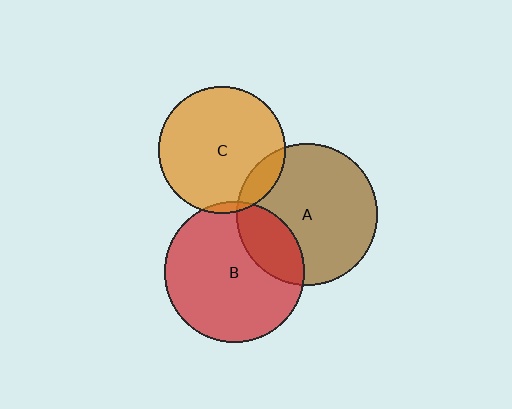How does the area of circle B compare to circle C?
Approximately 1.2 times.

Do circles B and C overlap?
Yes.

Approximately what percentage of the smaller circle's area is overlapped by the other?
Approximately 5%.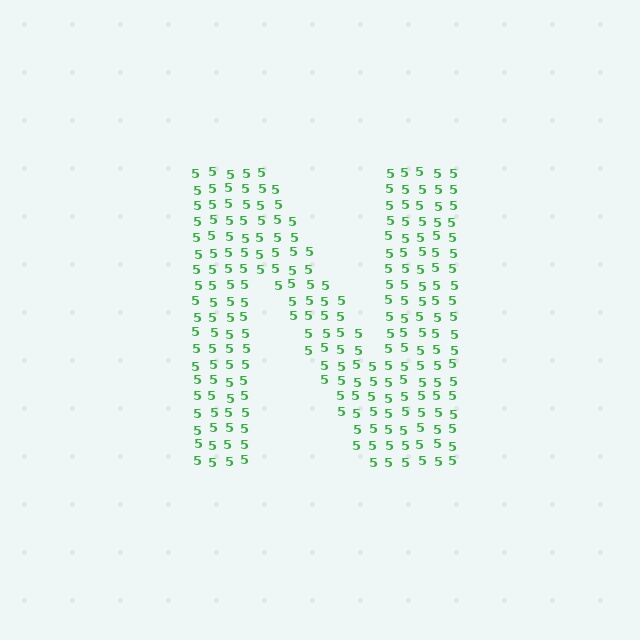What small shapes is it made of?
It is made of small digit 5's.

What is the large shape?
The large shape is the letter N.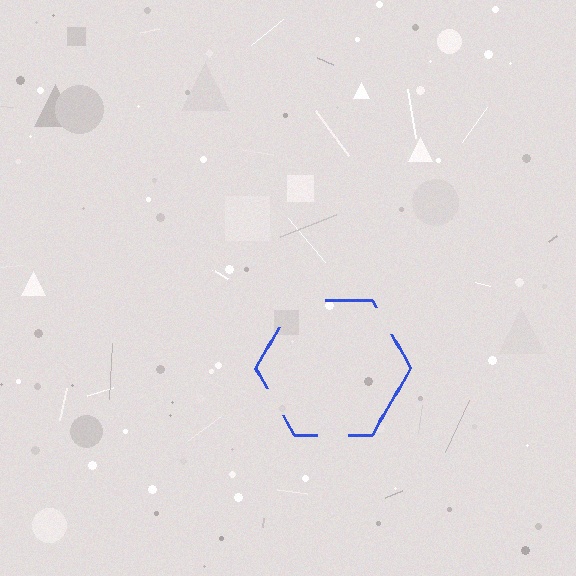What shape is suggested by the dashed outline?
The dashed outline suggests a hexagon.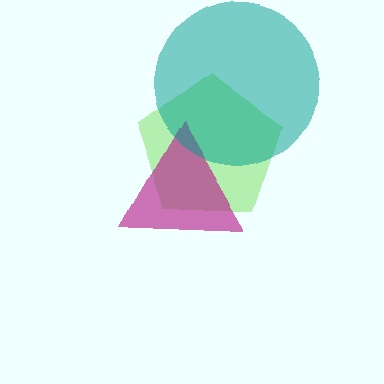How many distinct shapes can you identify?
There are 3 distinct shapes: a lime pentagon, a magenta triangle, a teal circle.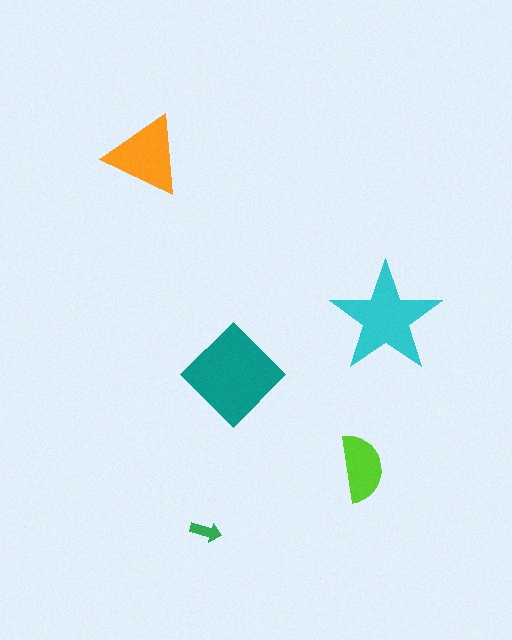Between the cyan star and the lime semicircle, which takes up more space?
The cyan star.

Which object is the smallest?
The green arrow.